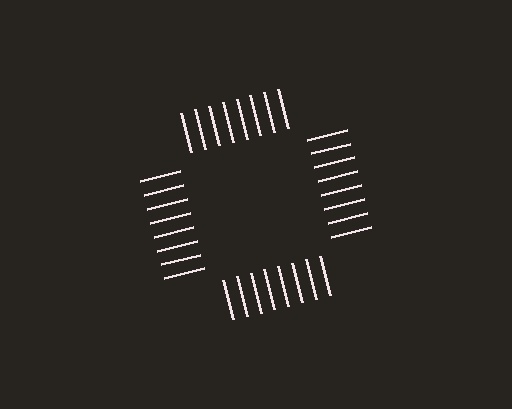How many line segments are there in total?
32 — 8 along each of the 4 edges.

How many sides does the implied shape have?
4 sides — the line-ends trace a square.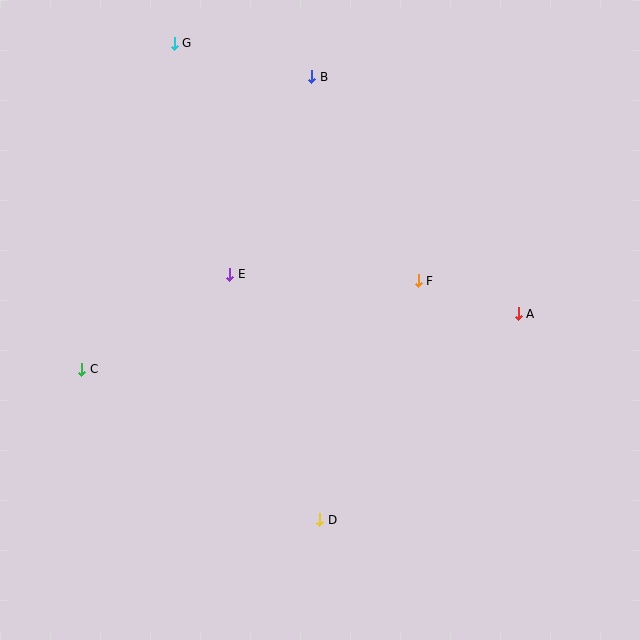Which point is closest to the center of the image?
Point E at (230, 274) is closest to the center.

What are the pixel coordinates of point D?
Point D is at (320, 520).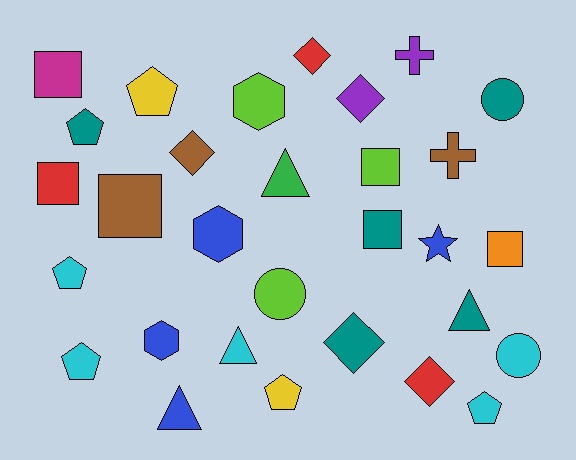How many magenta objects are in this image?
There is 1 magenta object.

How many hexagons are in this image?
There are 3 hexagons.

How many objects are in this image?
There are 30 objects.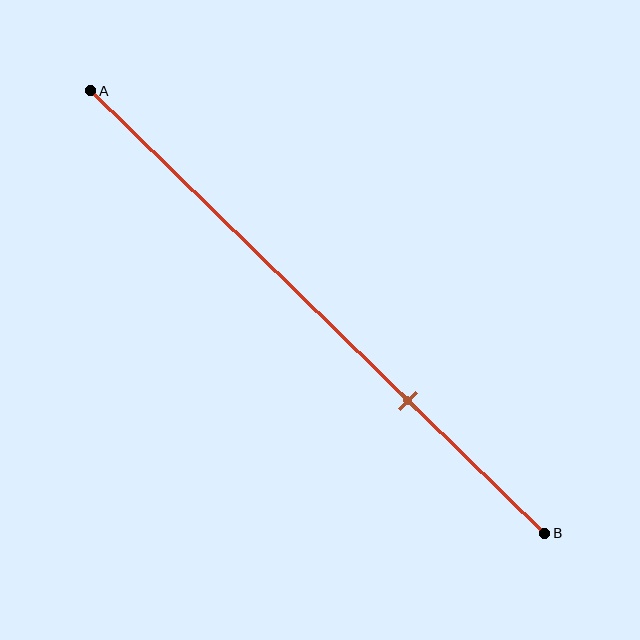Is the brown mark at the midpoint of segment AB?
No, the mark is at about 70% from A, not at the 50% midpoint.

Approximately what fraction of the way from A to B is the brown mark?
The brown mark is approximately 70% of the way from A to B.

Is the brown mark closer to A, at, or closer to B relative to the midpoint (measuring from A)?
The brown mark is closer to point B than the midpoint of segment AB.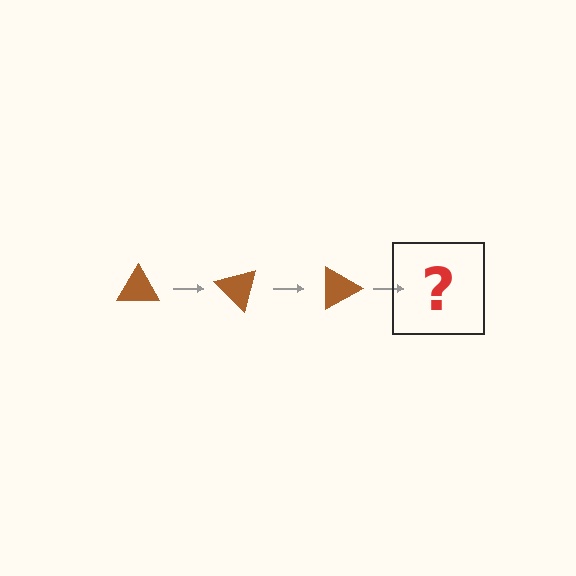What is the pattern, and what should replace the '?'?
The pattern is that the triangle rotates 45 degrees each step. The '?' should be a brown triangle rotated 135 degrees.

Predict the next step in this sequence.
The next step is a brown triangle rotated 135 degrees.